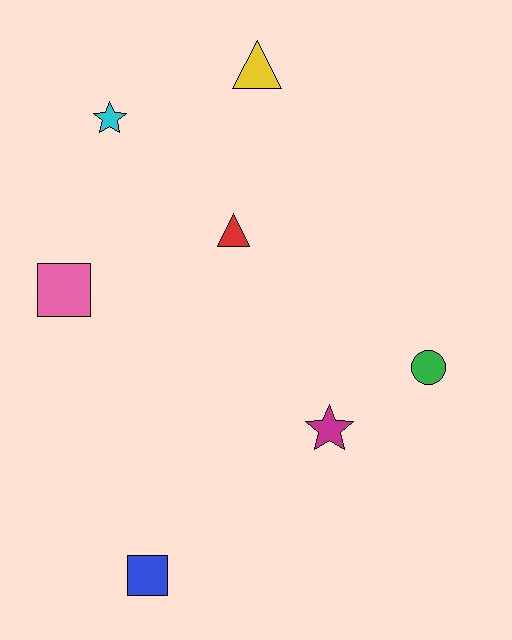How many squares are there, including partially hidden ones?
There are 2 squares.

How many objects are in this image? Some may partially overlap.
There are 7 objects.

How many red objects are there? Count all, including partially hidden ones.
There is 1 red object.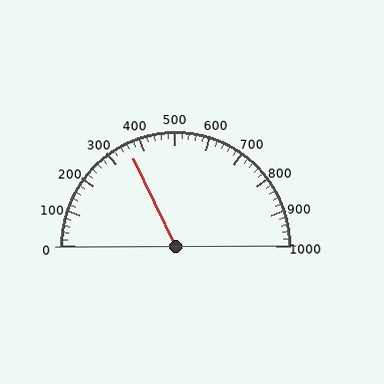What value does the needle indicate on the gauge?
The needle indicates approximately 360.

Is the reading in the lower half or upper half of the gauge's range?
The reading is in the lower half of the range (0 to 1000).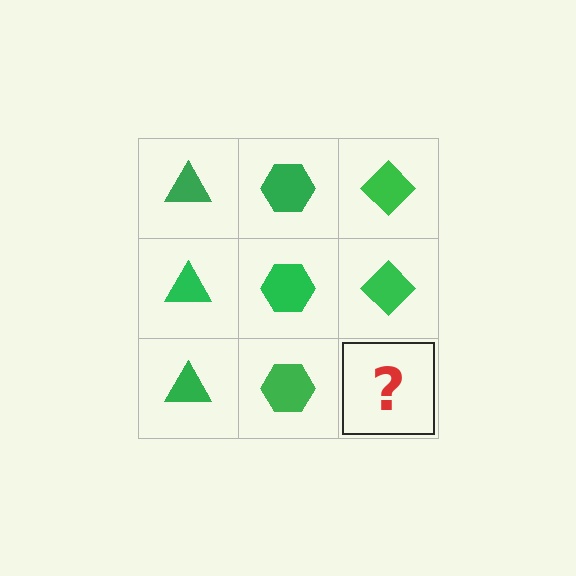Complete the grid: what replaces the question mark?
The question mark should be replaced with a green diamond.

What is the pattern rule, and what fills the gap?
The rule is that each column has a consistent shape. The gap should be filled with a green diamond.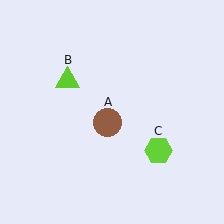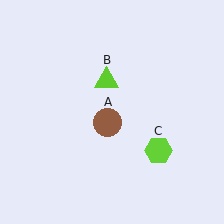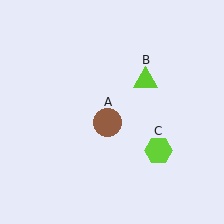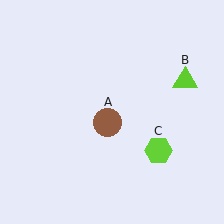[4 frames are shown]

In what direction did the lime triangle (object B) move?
The lime triangle (object B) moved right.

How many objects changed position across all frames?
1 object changed position: lime triangle (object B).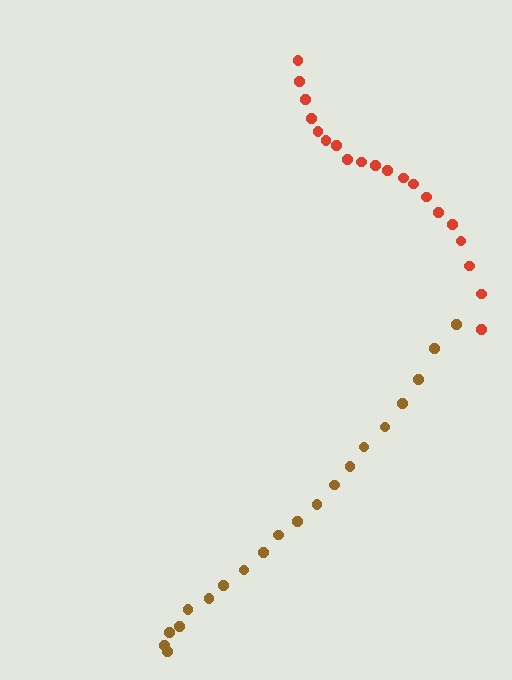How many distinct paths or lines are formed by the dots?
There are 2 distinct paths.